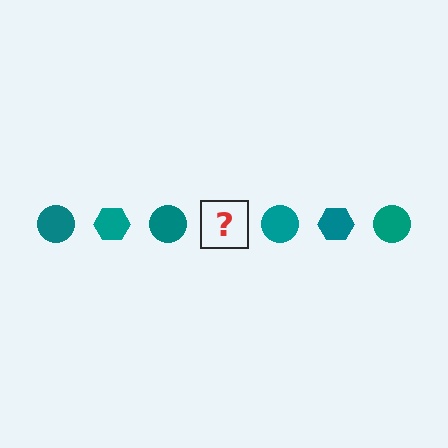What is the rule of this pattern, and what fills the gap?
The rule is that the pattern cycles through circle, hexagon shapes in teal. The gap should be filled with a teal hexagon.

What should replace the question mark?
The question mark should be replaced with a teal hexagon.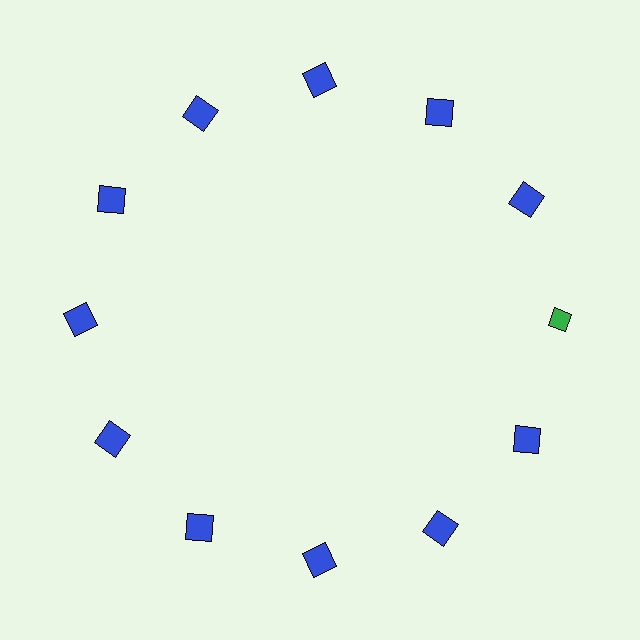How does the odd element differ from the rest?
It differs in both color (green instead of blue) and shape (diamond instead of square).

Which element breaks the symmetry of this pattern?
The green diamond at roughly the 3 o'clock position breaks the symmetry. All other shapes are blue squares.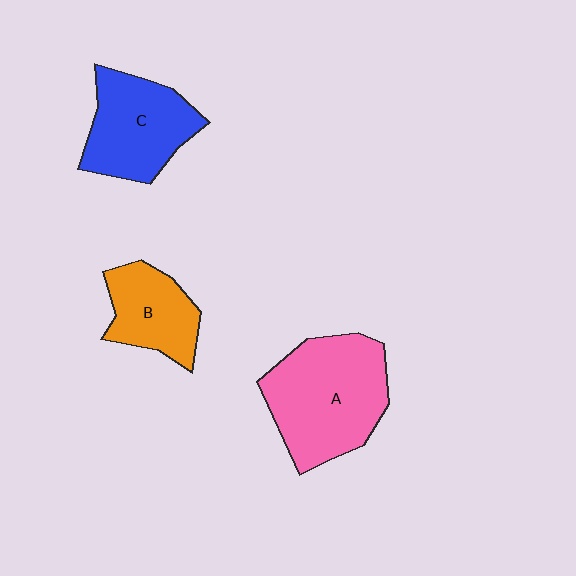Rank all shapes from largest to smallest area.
From largest to smallest: A (pink), C (blue), B (orange).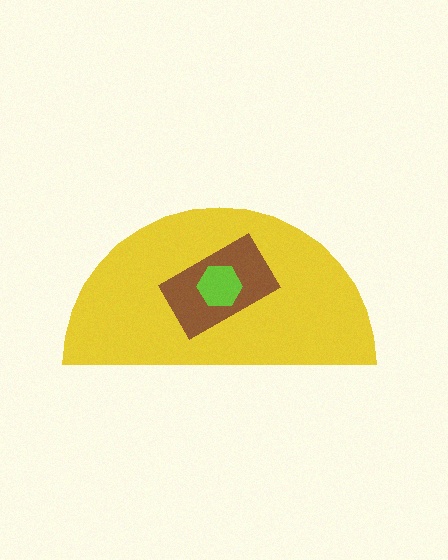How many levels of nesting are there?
3.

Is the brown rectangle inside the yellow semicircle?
Yes.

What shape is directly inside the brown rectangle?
The lime hexagon.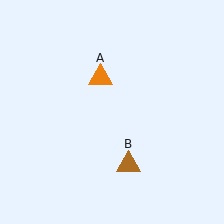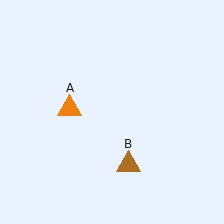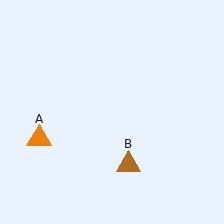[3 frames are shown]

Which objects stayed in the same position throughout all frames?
Brown triangle (object B) remained stationary.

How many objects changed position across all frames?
1 object changed position: orange triangle (object A).